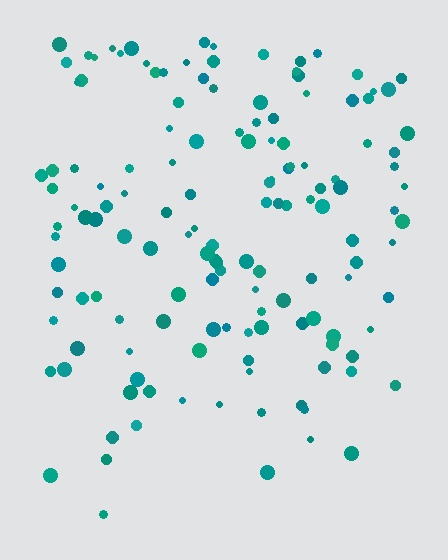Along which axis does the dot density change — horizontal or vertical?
Vertical.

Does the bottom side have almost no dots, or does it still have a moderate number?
Still a moderate number, just noticeably fewer than the top.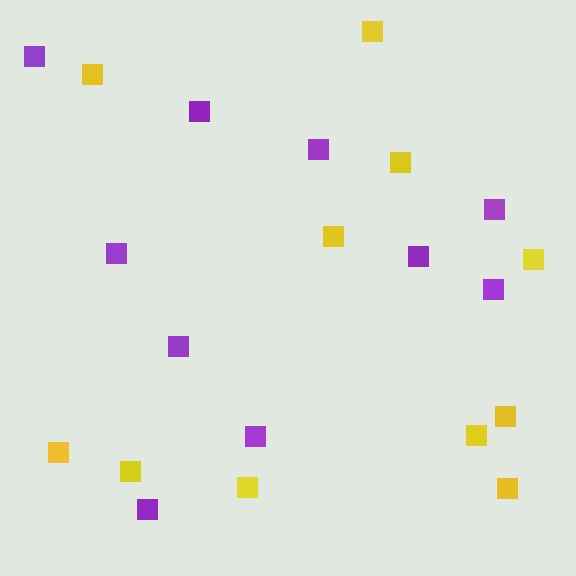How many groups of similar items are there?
There are 2 groups: one group of purple squares (10) and one group of yellow squares (11).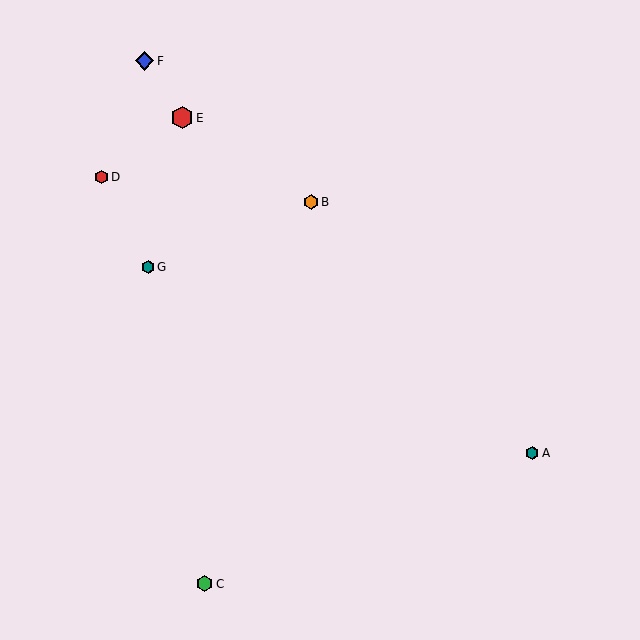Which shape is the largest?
The red hexagon (labeled E) is the largest.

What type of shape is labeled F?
Shape F is a blue diamond.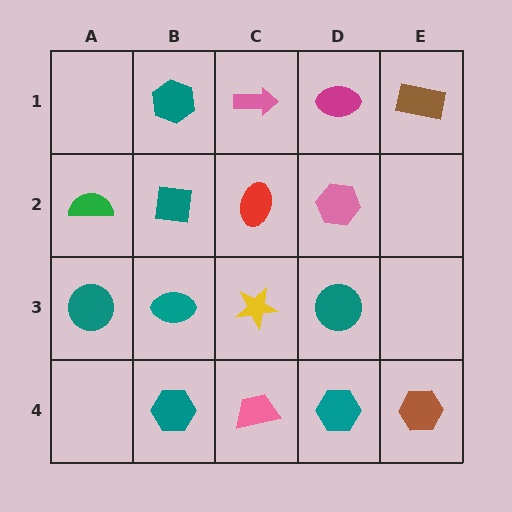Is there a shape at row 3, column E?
No, that cell is empty.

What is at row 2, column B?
A teal square.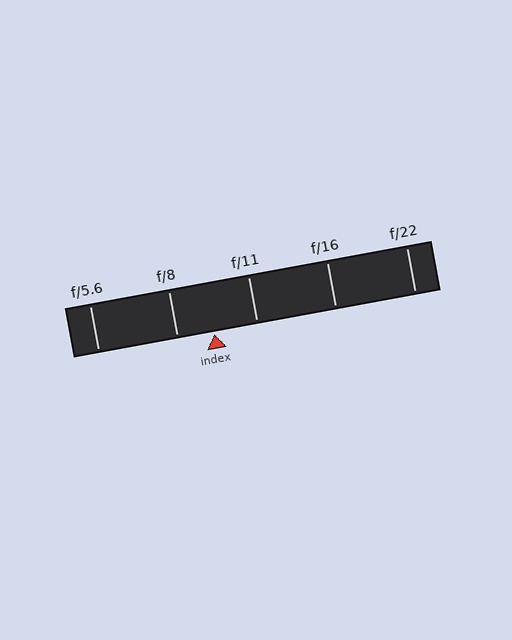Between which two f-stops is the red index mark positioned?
The index mark is between f/8 and f/11.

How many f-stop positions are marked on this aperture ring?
There are 5 f-stop positions marked.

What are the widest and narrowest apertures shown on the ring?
The widest aperture shown is f/5.6 and the narrowest is f/22.